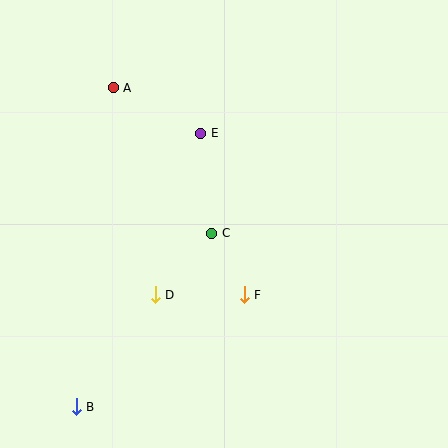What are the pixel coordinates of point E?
Point E is at (201, 133).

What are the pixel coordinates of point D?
Point D is at (155, 295).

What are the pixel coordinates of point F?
Point F is at (244, 295).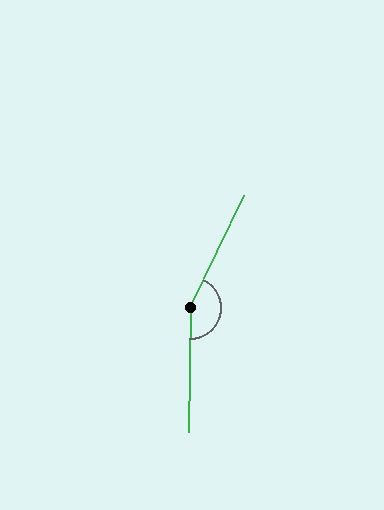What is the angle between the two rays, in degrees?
Approximately 155 degrees.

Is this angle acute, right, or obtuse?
It is obtuse.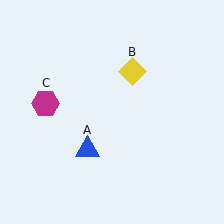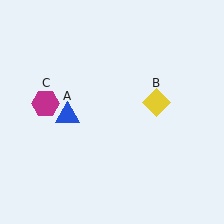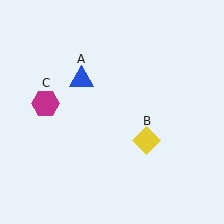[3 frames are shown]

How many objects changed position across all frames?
2 objects changed position: blue triangle (object A), yellow diamond (object B).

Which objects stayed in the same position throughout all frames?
Magenta hexagon (object C) remained stationary.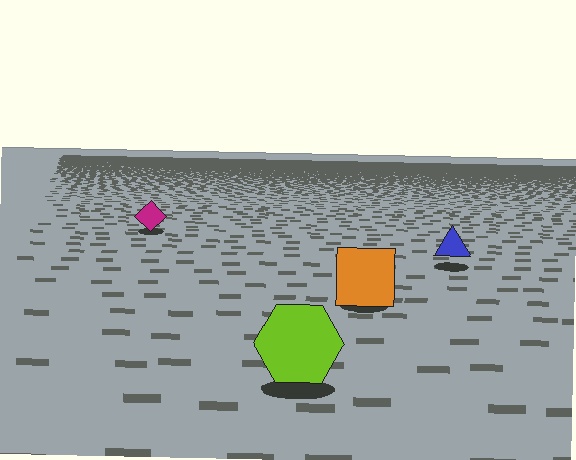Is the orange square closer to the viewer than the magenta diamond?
Yes. The orange square is closer — you can tell from the texture gradient: the ground texture is coarser near it.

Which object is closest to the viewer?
The lime hexagon is closest. The texture marks near it are larger and more spread out.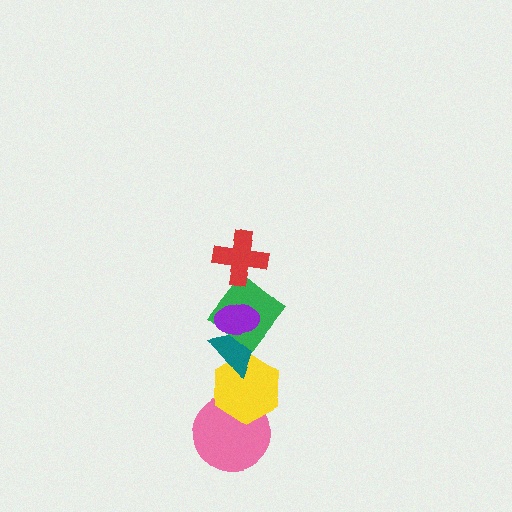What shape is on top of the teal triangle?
The green diamond is on top of the teal triangle.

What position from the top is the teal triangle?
The teal triangle is 4th from the top.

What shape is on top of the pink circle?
The yellow hexagon is on top of the pink circle.